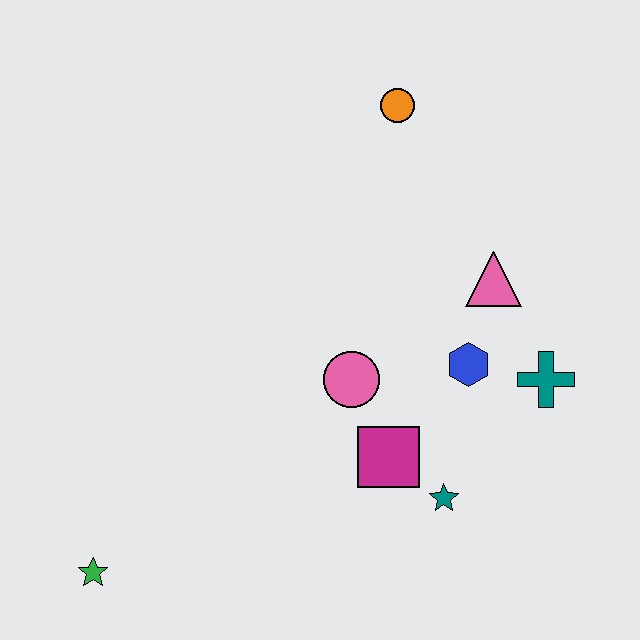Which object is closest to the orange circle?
The pink triangle is closest to the orange circle.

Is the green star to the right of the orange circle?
No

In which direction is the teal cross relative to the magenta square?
The teal cross is to the right of the magenta square.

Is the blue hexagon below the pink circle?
No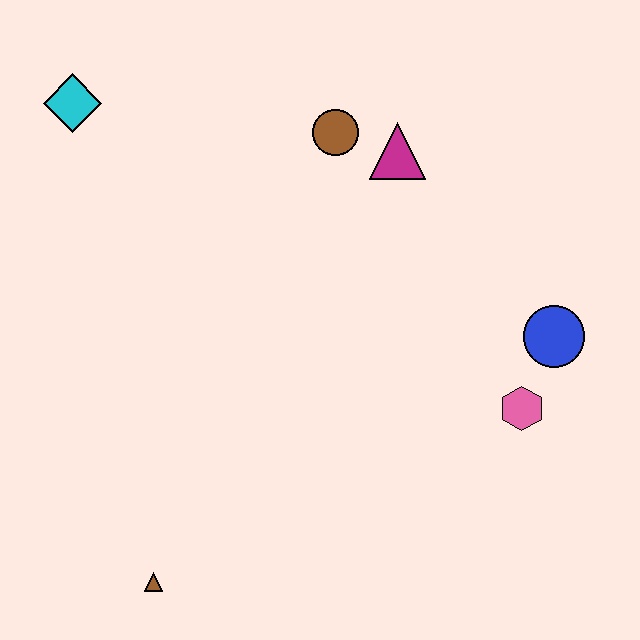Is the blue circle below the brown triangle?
No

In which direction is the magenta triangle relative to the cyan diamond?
The magenta triangle is to the right of the cyan diamond.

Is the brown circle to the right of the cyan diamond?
Yes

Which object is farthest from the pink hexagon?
The cyan diamond is farthest from the pink hexagon.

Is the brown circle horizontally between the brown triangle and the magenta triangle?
Yes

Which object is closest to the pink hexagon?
The blue circle is closest to the pink hexagon.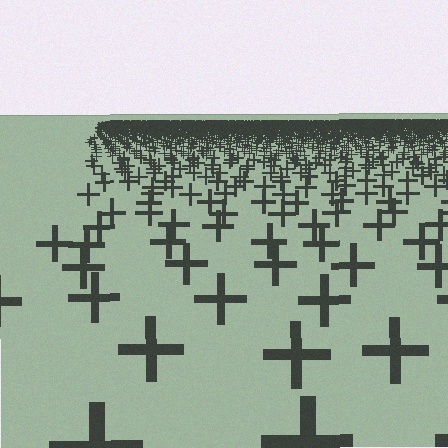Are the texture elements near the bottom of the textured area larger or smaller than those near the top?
Larger. Near the bottom, elements are closer to the viewer and appear at a bigger on-screen size.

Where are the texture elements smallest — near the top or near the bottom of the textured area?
Near the top.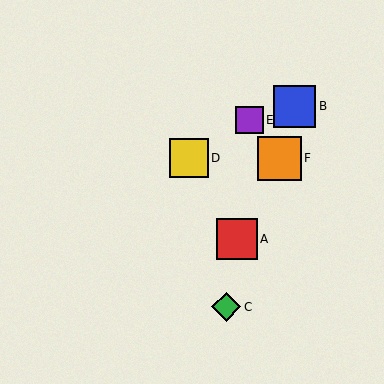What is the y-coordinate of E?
Object E is at y≈120.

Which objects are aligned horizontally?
Objects D, F are aligned horizontally.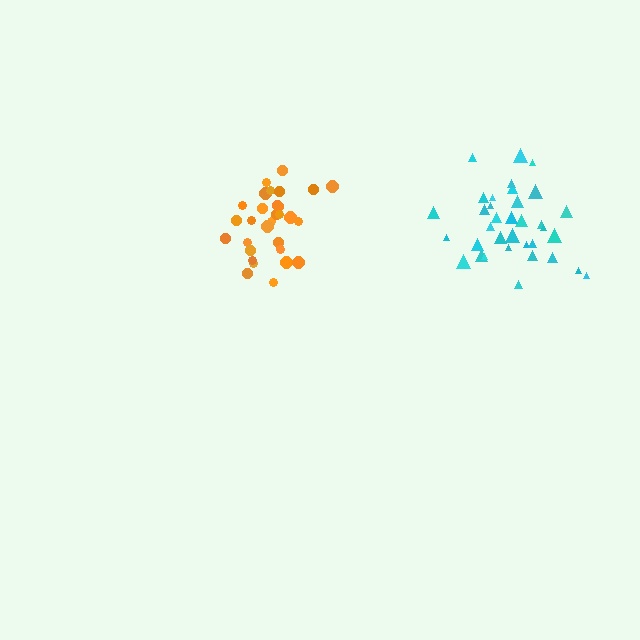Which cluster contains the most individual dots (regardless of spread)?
Cyan (35).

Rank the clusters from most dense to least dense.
orange, cyan.